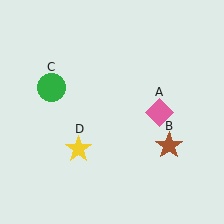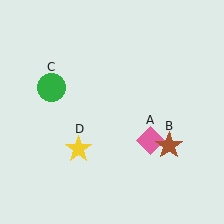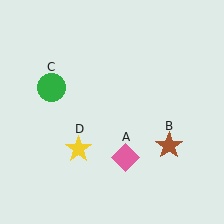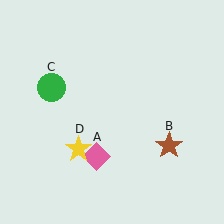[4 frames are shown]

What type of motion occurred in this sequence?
The pink diamond (object A) rotated clockwise around the center of the scene.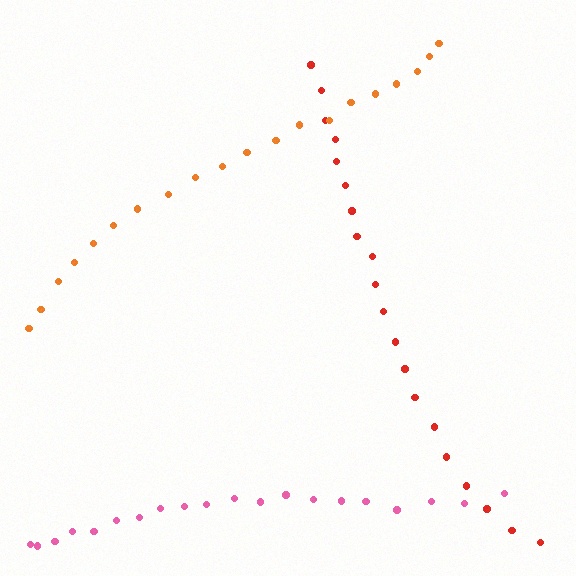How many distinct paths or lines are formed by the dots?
There are 3 distinct paths.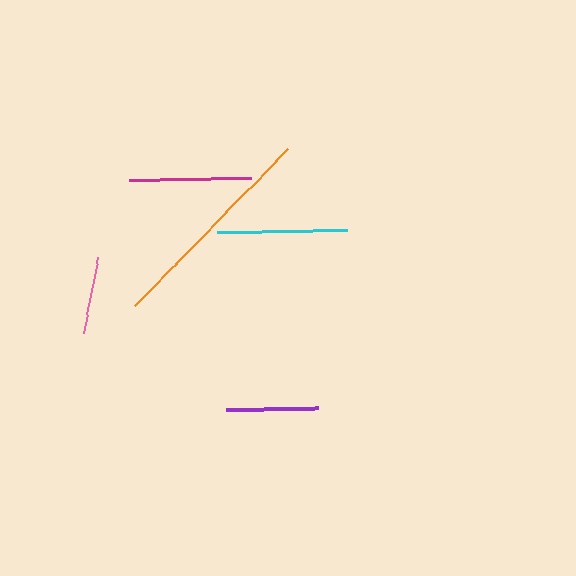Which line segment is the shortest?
The pink line is the shortest at approximately 77 pixels.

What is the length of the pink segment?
The pink segment is approximately 77 pixels long.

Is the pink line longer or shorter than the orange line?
The orange line is longer than the pink line.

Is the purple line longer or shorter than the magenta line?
The magenta line is longer than the purple line.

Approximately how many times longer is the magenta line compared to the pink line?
The magenta line is approximately 1.6 times the length of the pink line.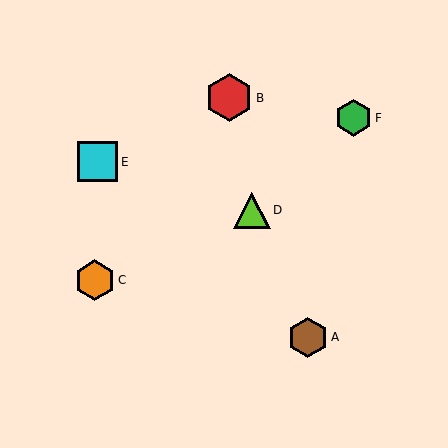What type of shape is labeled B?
Shape B is a red hexagon.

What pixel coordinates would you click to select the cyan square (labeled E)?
Click at (98, 162) to select the cyan square E.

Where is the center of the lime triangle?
The center of the lime triangle is at (252, 210).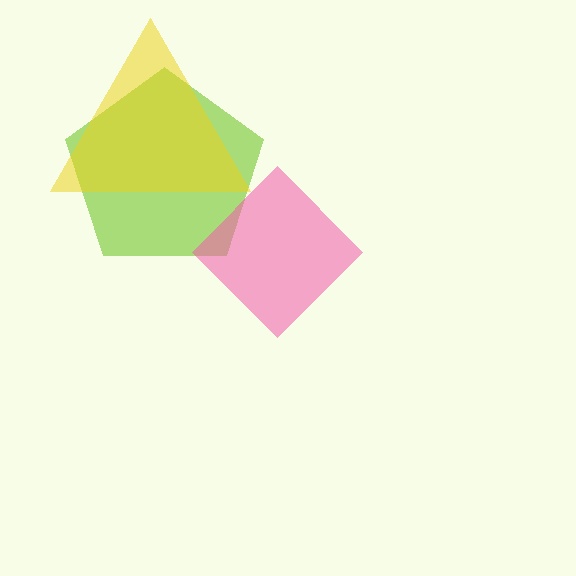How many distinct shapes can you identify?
There are 3 distinct shapes: a lime pentagon, a pink diamond, a yellow triangle.